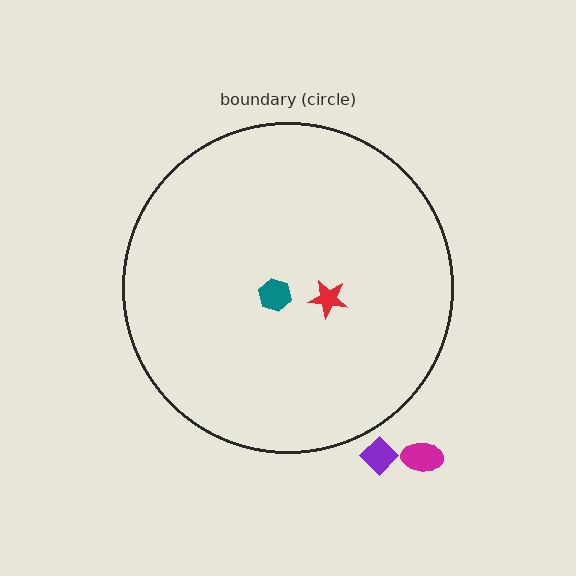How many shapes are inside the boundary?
2 inside, 2 outside.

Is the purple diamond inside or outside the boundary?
Outside.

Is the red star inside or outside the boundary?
Inside.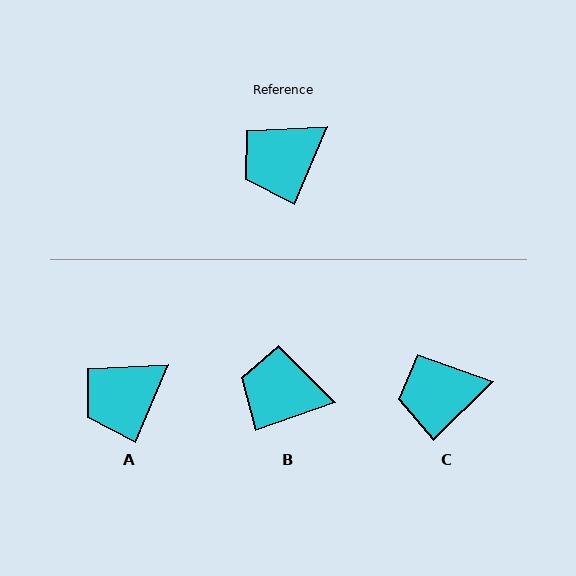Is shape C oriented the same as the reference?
No, it is off by about 22 degrees.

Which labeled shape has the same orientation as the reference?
A.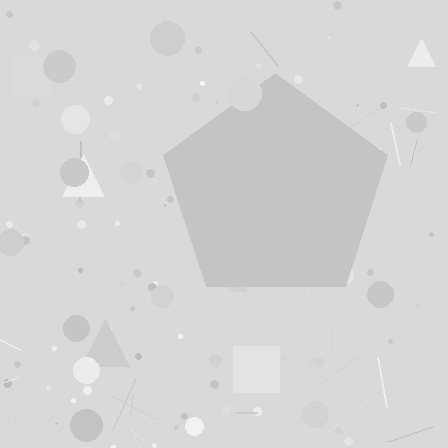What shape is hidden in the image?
A pentagon is hidden in the image.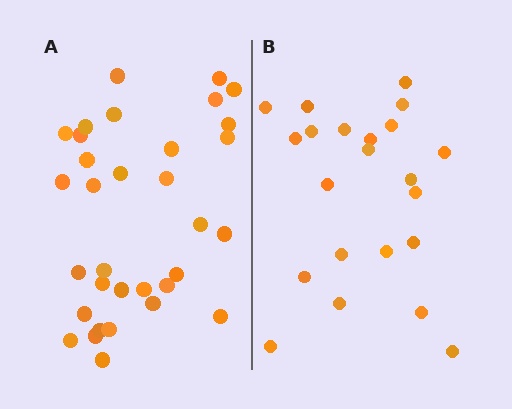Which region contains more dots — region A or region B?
Region A (the left region) has more dots.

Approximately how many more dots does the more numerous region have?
Region A has roughly 12 or so more dots than region B.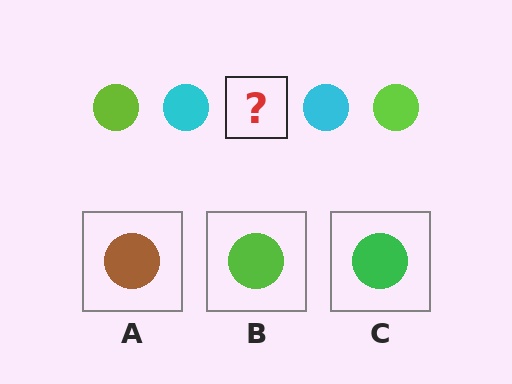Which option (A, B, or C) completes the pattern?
B.